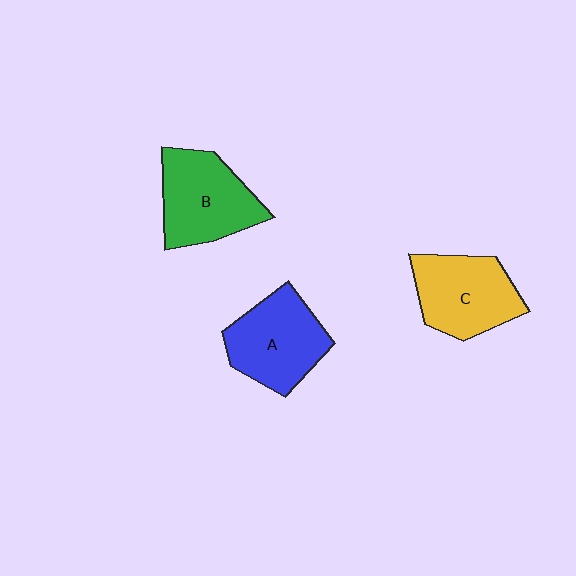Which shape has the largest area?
Shape B (green).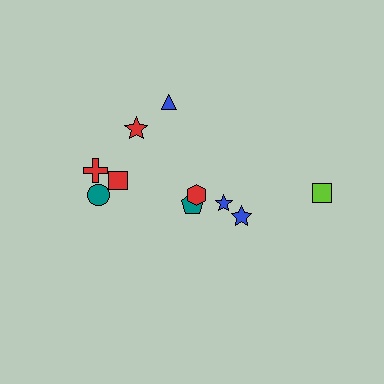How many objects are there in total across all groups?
There are 10 objects.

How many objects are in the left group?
There are 7 objects.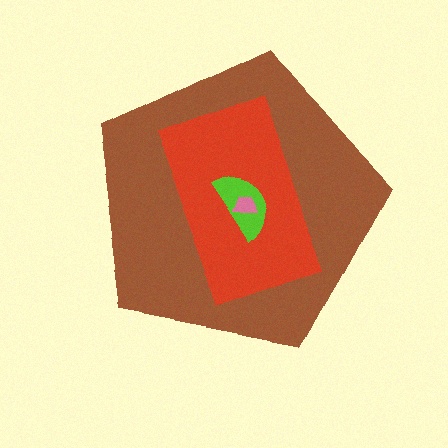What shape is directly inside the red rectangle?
The lime semicircle.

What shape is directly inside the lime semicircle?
The pink trapezoid.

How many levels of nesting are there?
4.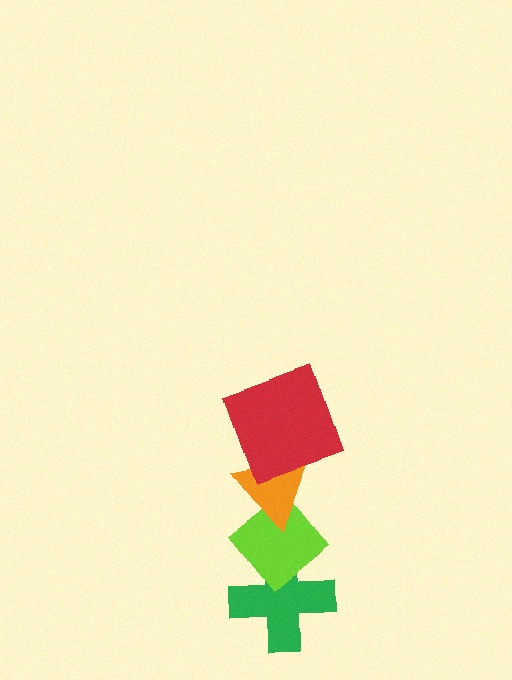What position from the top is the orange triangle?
The orange triangle is 2nd from the top.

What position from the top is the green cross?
The green cross is 4th from the top.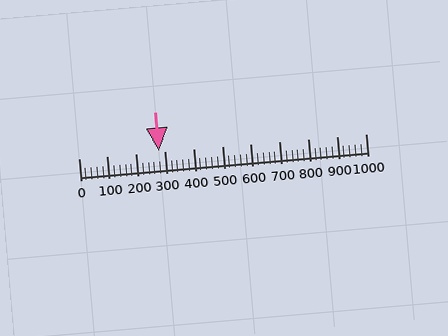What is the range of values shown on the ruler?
The ruler shows values from 0 to 1000.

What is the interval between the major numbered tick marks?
The major tick marks are spaced 100 units apart.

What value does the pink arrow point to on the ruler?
The pink arrow points to approximately 280.